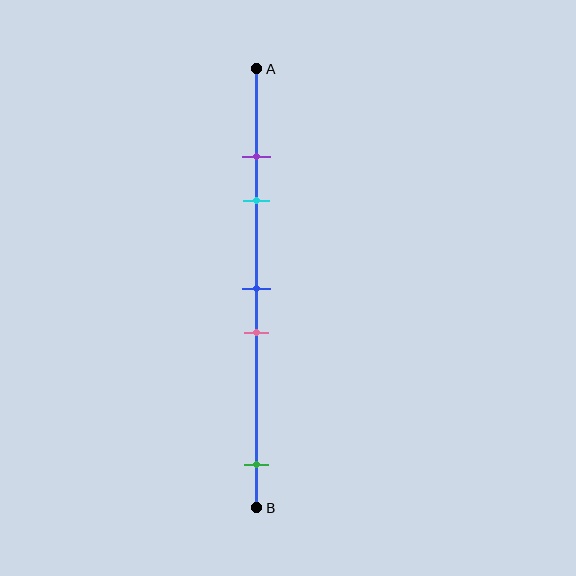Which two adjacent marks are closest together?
The purple and cyan marks are the closest adjacent pair.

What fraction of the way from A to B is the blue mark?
The blue mark is approximately 50% (0.5) of the way from A to B.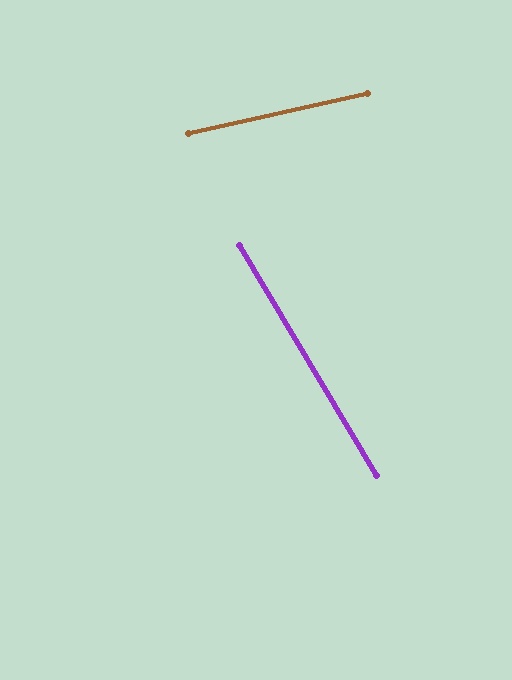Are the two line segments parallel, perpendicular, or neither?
Neither parallel nor perpendicular — they differ by about 72°.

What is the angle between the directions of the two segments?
Approximately 72 degrees.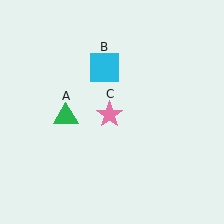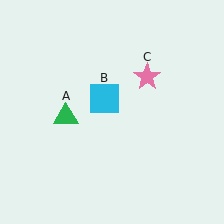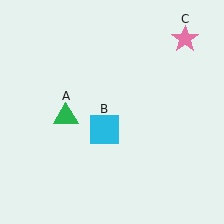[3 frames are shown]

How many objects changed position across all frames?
2 objects changed position: cyan square (object B), pink star (object C).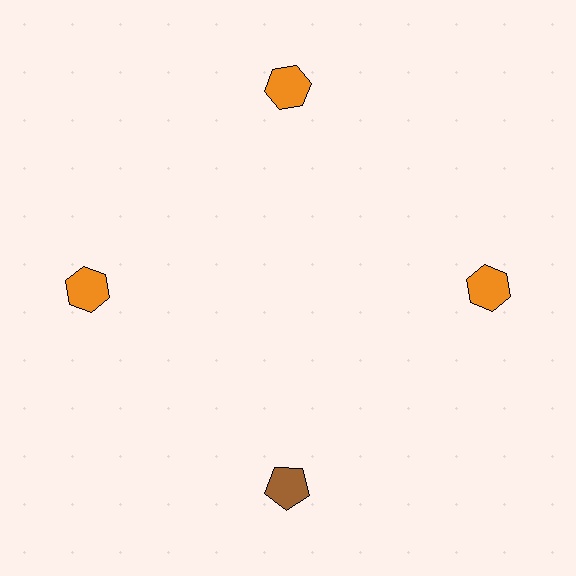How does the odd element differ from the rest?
It differs in both color (brown instead of orange) and shape (pentagon instead of hexagon).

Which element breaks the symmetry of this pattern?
The brown pentagon at roughly the 6 o'clock position breaks the symmetry. All other shapes are orange hexagons.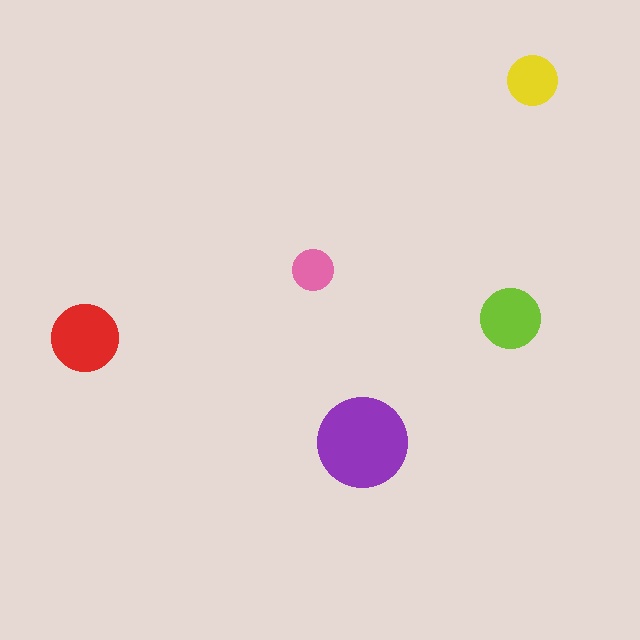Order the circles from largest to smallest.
the purple one, the red one, the lime one, the yellow one, the pink one.